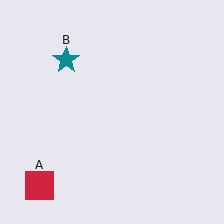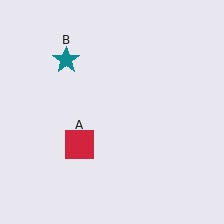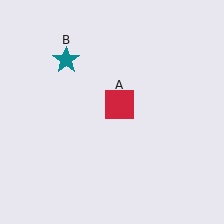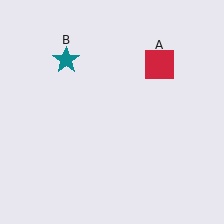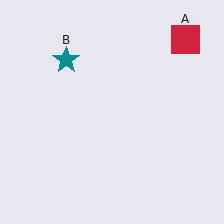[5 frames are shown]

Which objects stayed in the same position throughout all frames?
Teal star (object B) remained stationary.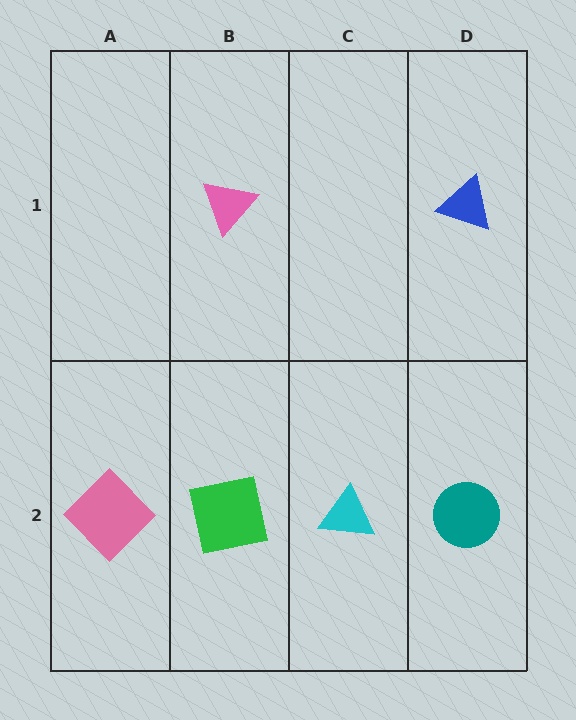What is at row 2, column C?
A cyan triangle.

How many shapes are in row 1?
2 shapes.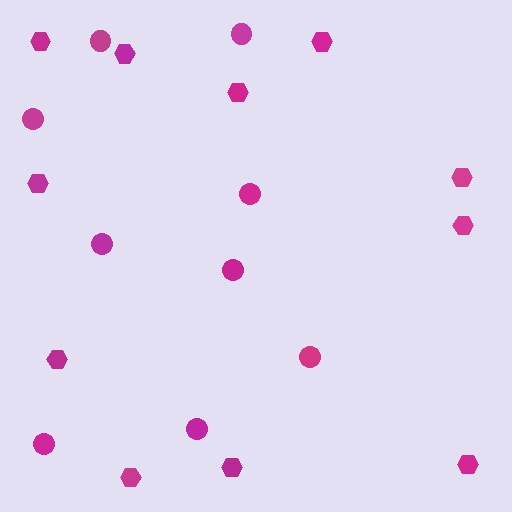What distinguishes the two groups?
There are 2 groups: one group of circles (9) and one group of hexagons (11).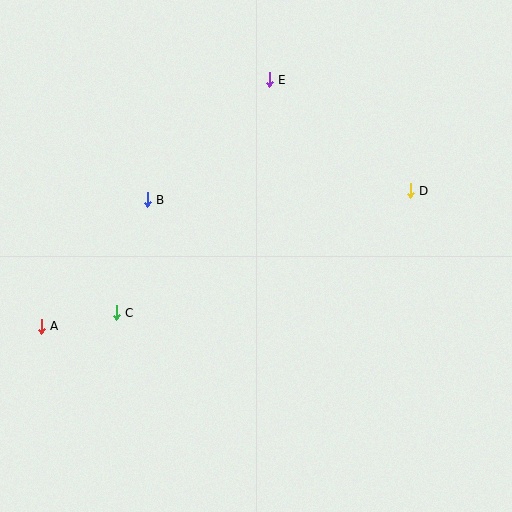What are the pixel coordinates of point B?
Point B is at (147, 200).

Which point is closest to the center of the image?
Point B at (147, 200) is closest to the center.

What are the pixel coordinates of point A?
Point A is at (41, 326).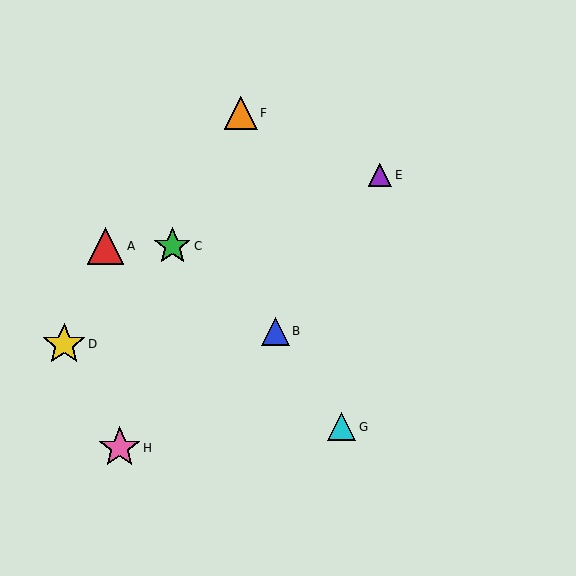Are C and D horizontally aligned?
No, C is at y≈246 and D is at y≈344.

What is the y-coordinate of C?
Object C is at y≈246.